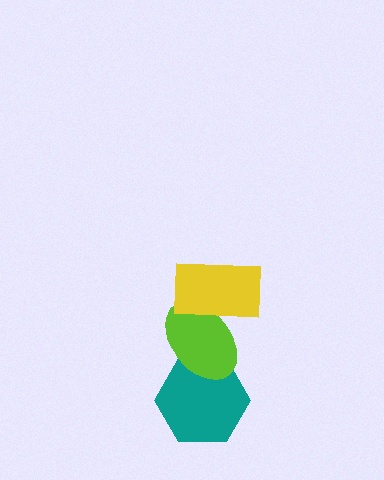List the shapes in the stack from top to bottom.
From top to bottom: the yellow rectangle, the lime ellipse, the teal hexagon.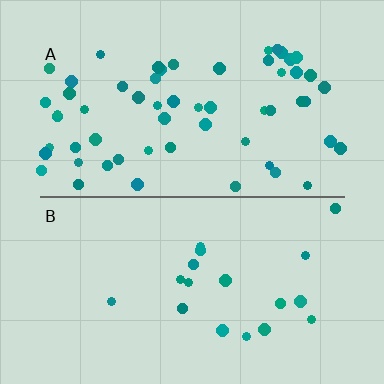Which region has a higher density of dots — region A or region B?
A (the top).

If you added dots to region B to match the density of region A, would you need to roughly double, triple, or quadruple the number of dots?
Approximately triple.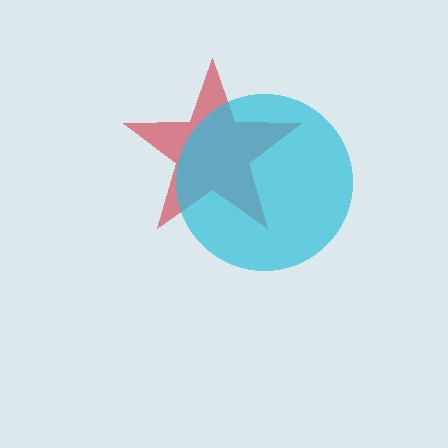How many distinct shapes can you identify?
There are 2 distinct shapes: a red star, a cyan circle.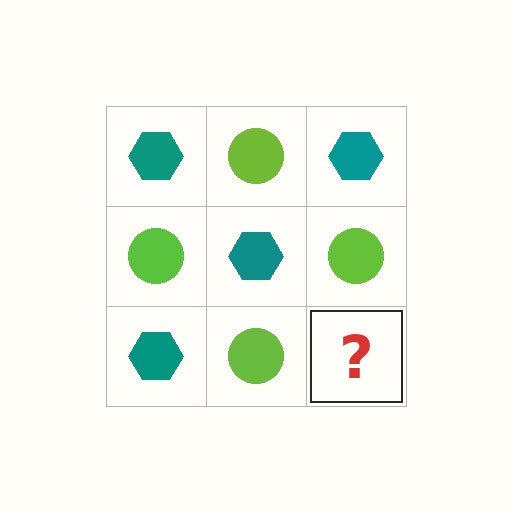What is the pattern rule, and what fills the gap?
The rule is that it alternates teal hexagon and lime circle in a checkerboard pattern. The gap should be filled with a teal hexagon.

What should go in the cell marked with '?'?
The missing cell should contain a teal hexagon.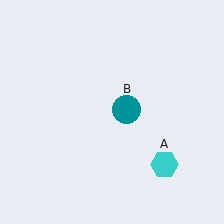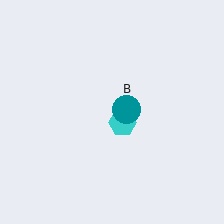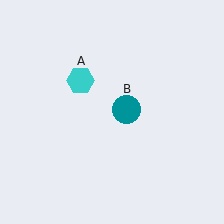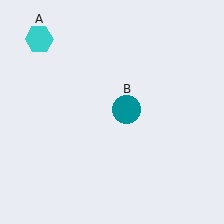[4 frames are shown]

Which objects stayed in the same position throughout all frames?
Teal circle (object B) remained stationary.